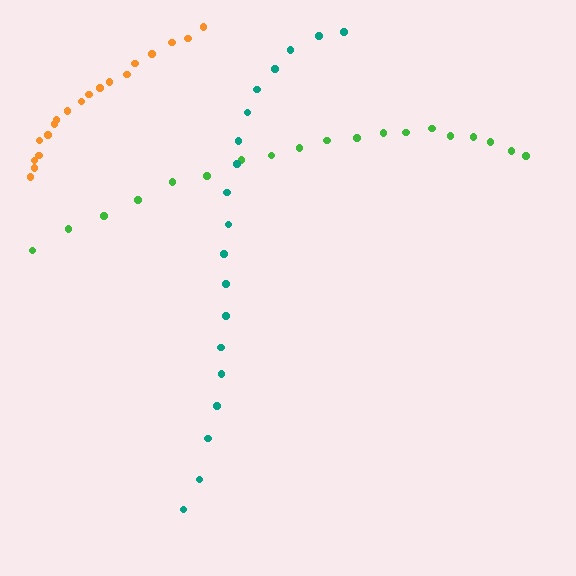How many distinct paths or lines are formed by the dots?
There are 3 distinct paths.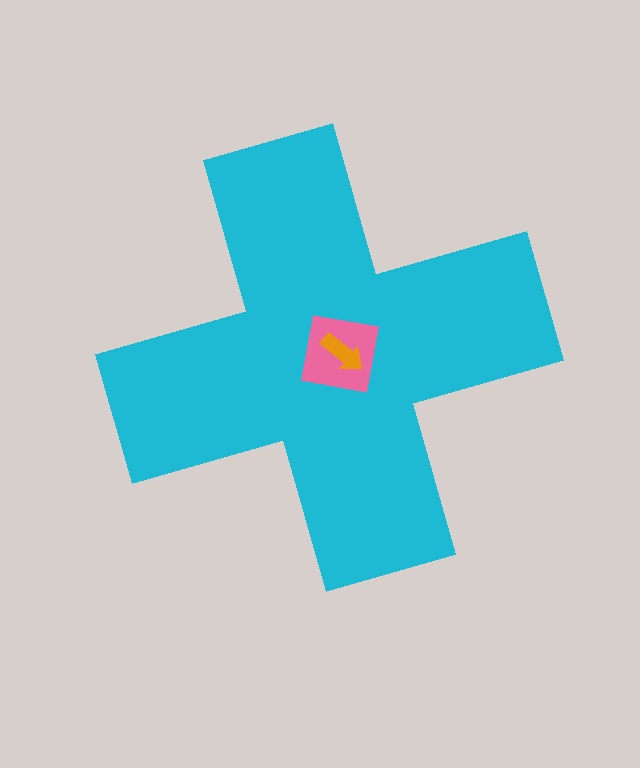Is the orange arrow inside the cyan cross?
Yes.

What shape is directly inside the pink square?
The orange arrow.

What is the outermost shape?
The cyan cross.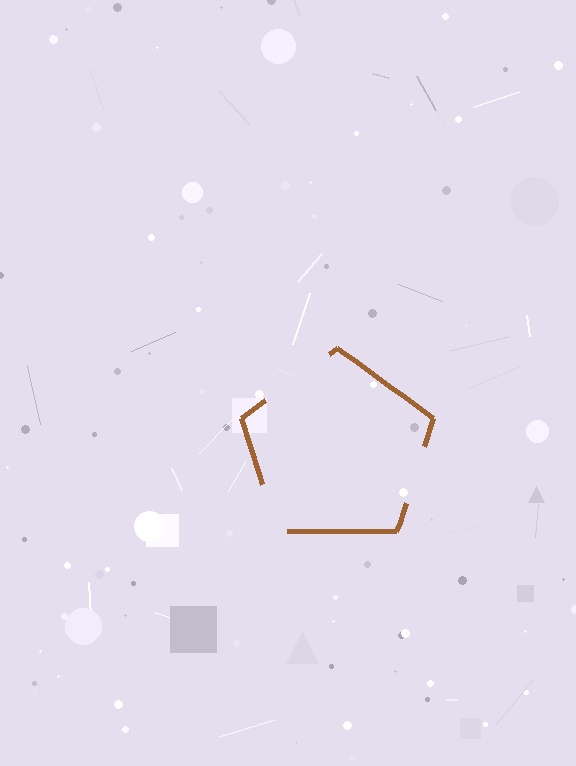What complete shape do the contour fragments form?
The contour fragments form a pentagon.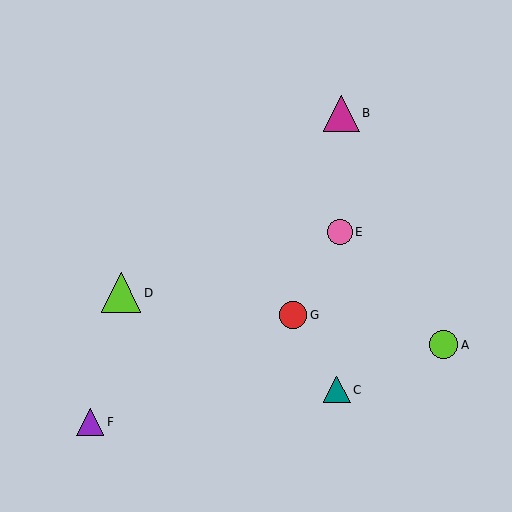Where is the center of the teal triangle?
The center of the teal triangle is at (337, 390).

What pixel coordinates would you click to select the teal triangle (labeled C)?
Click at (337, 390) to select the teal triangle C.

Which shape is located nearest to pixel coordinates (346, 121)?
The magenta triangle (labeled B) at (341, 113) is nearest to that location.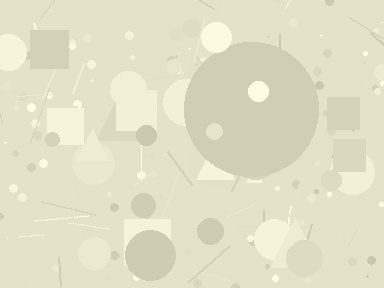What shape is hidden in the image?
A circle is hidden in the image.